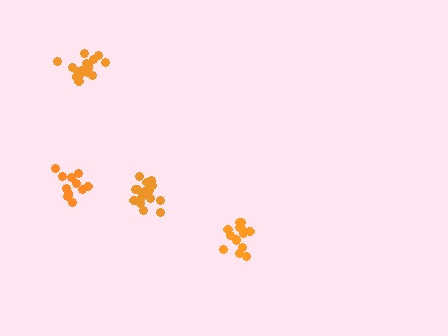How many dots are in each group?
Group 1: 18 dots, Group 2: 16 dots, Group 3: 12 dots, Group 4: 14 dots (60 total).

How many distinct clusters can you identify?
There are 4 distinct clusters.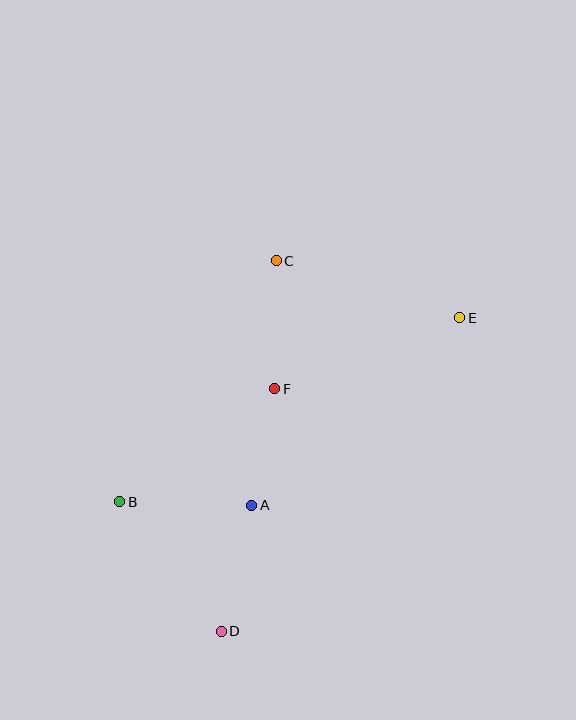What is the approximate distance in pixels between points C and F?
The distance between C and F is approximately 128 pixels.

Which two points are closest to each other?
Points A and F are closest to each other.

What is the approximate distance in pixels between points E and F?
The distance between E and F is approximately 198 pixels.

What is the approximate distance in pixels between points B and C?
The distance between B and C is approximately 287 pixels.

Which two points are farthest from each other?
Points D and E are farthest from each other.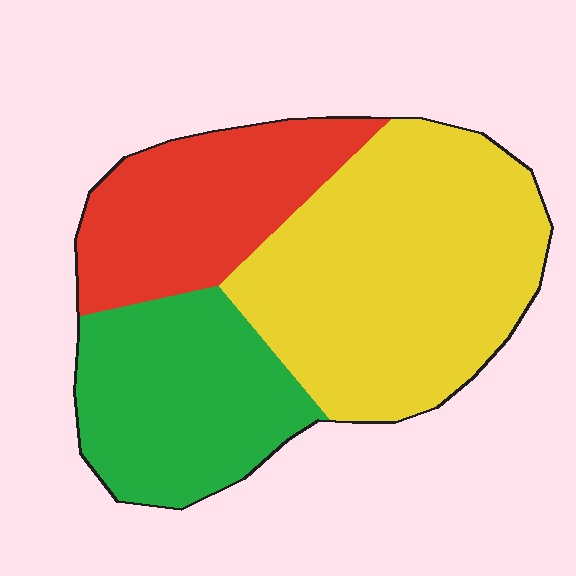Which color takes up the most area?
Yellow, at roughly 45%.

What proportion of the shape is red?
Red covers around 25% of the shape.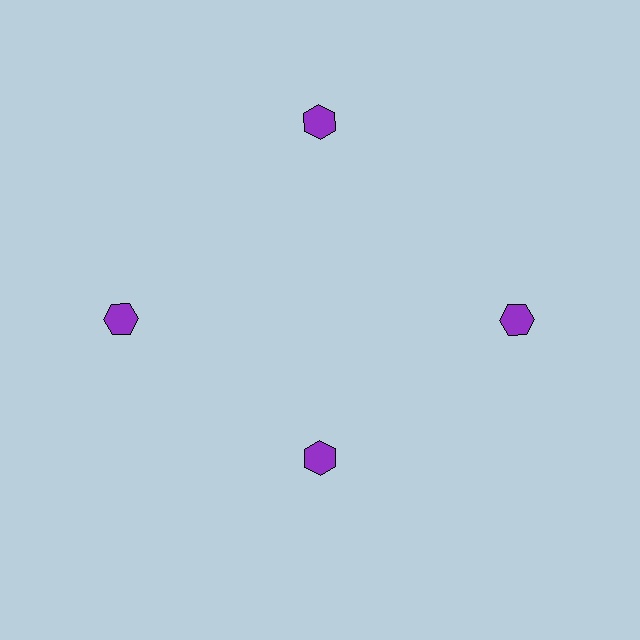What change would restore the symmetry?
The symmetry would be restored by moving it outward, back onto the ring so that all 4 hexagons sit at equal angles and equal distance from the center.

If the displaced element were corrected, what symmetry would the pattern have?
It would have 4-fold rotational symmetry — the pattern would map onto itself every 90 degrees.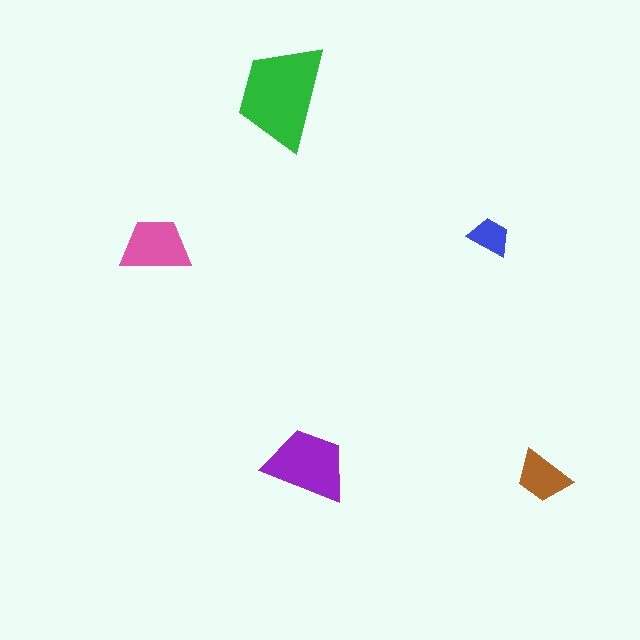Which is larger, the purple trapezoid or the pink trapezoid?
The purple one.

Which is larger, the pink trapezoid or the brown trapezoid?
The pink one.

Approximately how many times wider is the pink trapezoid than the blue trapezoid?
About 1.5 times wider.